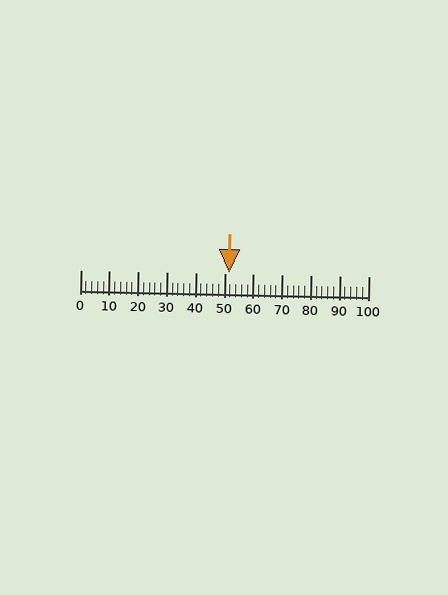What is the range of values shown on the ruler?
The ruler shows values from 0 to 100.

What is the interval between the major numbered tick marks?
The major tick marks are spaced 10 units apart.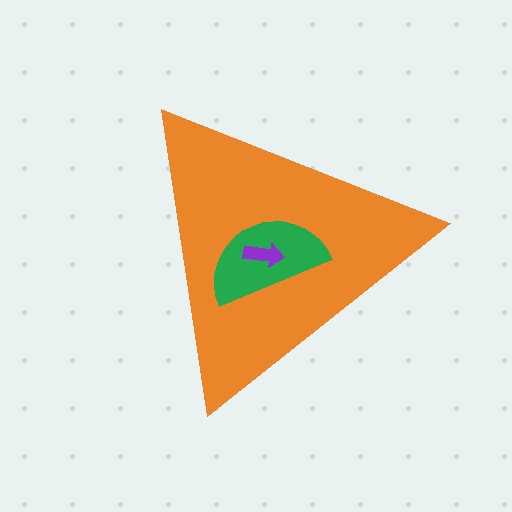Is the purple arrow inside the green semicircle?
Yes.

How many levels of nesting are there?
3.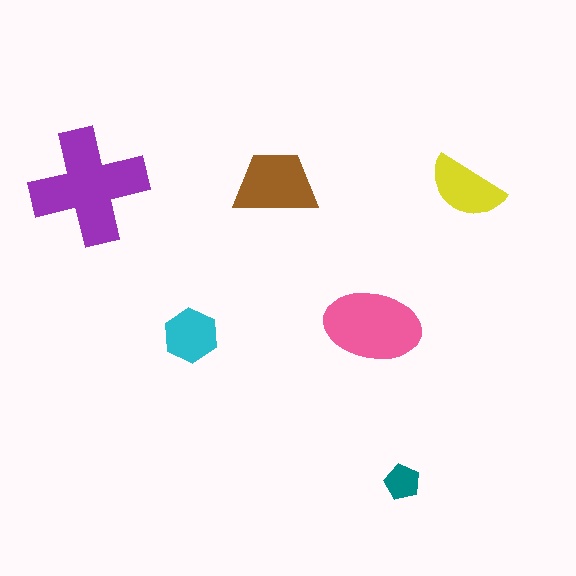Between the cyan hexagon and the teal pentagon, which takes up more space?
The cyan hexagon.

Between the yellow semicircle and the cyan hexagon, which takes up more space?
The yellow semicircle.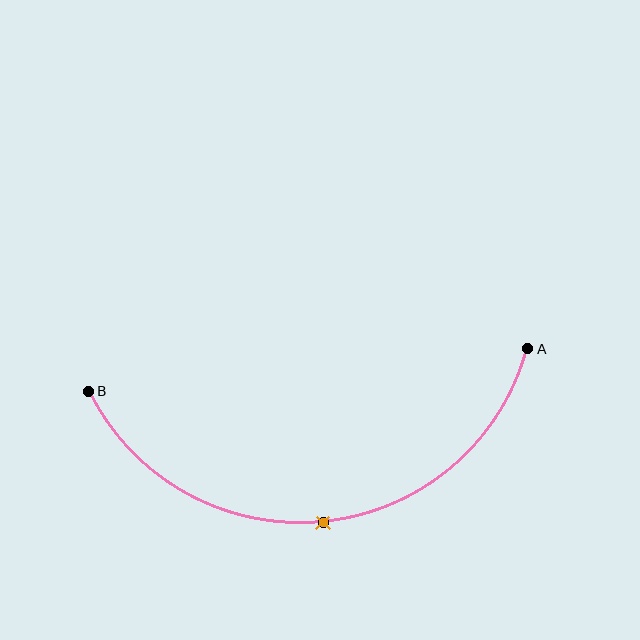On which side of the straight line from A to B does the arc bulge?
The arc bulges below the straight line connecting A and B.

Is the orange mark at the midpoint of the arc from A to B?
Yes. The orange mark lies on the arc at equal arc-length from both A and B — it is the arc midpoint.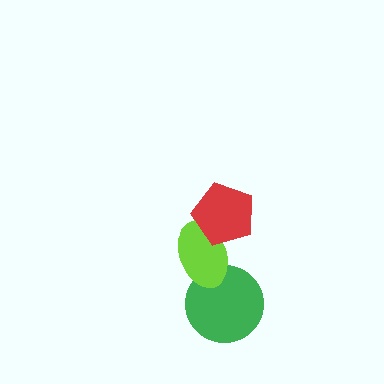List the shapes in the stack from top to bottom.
From top to bottom: the red pentagon, the lime ellipse, the green circle.